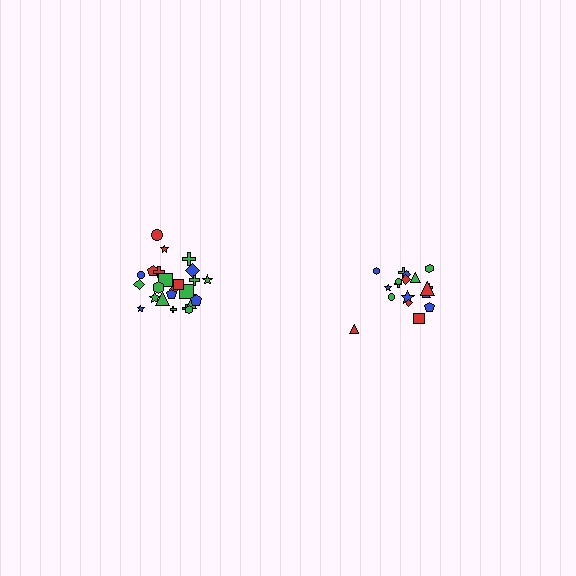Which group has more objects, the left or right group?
The left group.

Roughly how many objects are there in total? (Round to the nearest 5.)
Roughly 45 objects in total.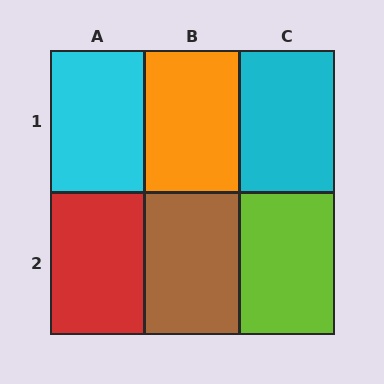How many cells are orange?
1 cell is orange.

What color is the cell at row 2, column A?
Red.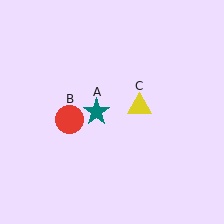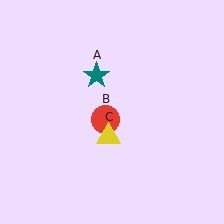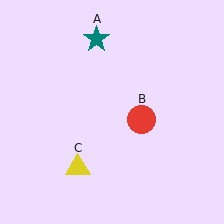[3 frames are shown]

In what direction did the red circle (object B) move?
The red circle (object B) moved right.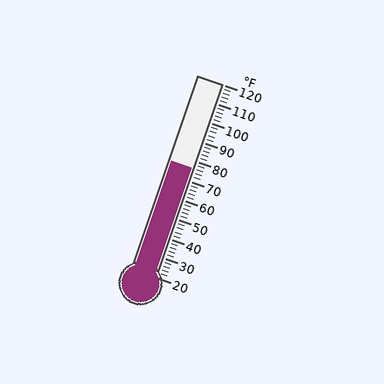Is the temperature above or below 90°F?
The temperature is below 90°F.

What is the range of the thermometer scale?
The thermometer scale ranges from 20°F to 120°F.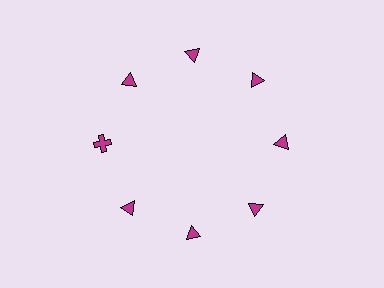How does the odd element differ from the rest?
It has a different shape: cross instead of triangle.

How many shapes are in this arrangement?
There are 8 shapes arranged in a ring pattern.